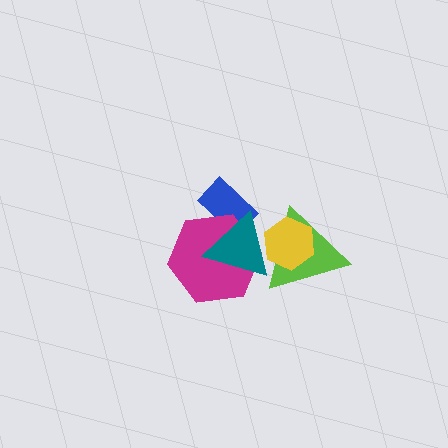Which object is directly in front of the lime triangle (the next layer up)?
The yellow hexagon is directly in front of the lime triangle.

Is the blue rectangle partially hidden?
Yes, it is partially covered by another shape.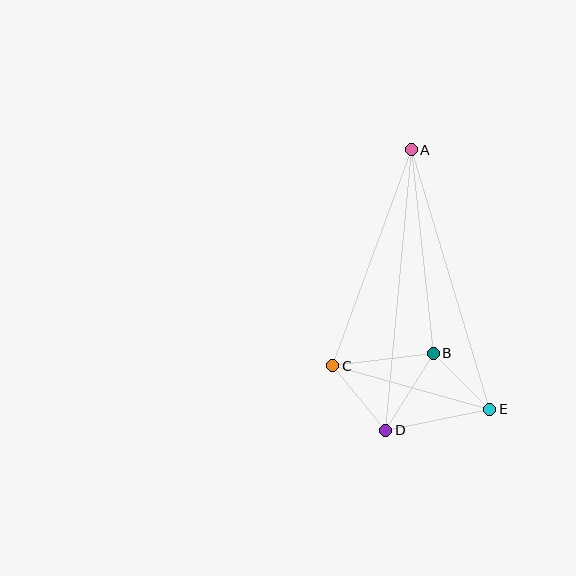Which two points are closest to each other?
Points B and E are closest to each other.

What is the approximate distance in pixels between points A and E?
The distance between A and E is approximately 271 pixels.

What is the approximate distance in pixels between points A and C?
The distance between A and C is approximately 230 pixels.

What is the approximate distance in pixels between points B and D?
The distance between B and D is approximately 91 pixels.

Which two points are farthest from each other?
Points A and D are farthest from each other.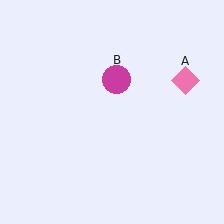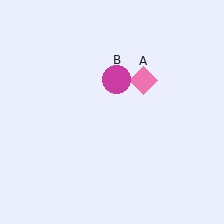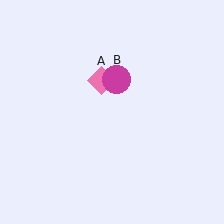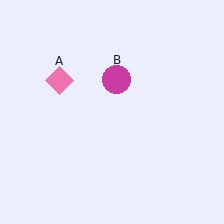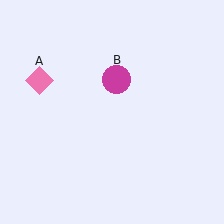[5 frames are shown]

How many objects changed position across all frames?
1 object changed position: pink diamond (object A).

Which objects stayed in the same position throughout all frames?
Magenta circle (object B) remained stationary.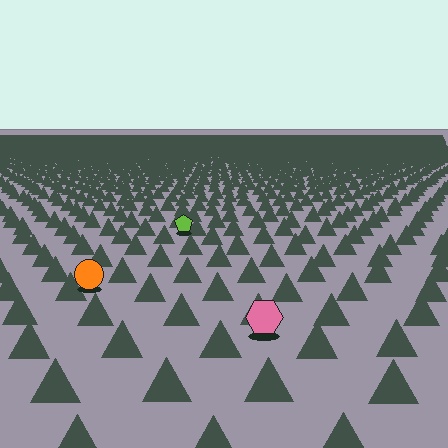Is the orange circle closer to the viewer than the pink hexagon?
No. The pink hexagon is closer — you can tell from the texture gradient: the ground texture is coarser near it.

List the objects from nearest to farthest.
From nearest to farthest: the pink hexagon, the orange circle, the lime pentagon.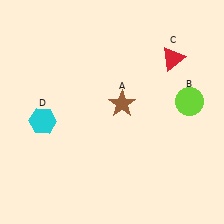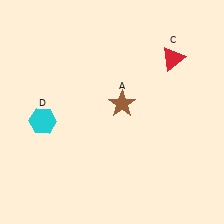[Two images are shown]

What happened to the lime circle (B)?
The lime circle (B) was removed in Image 2. It was in the top-right area of Image 1.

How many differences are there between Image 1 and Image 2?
There is 1 difference between the two images.